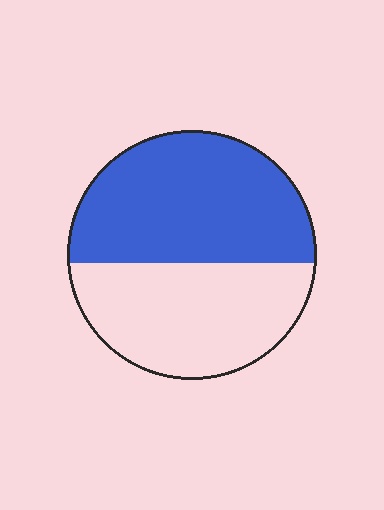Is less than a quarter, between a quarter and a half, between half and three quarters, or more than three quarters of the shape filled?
Between half and three quarters.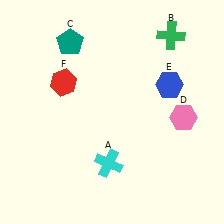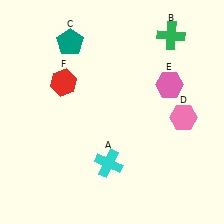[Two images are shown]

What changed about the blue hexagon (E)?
In Image 1, E is blue. In Image 2, it changed to pink.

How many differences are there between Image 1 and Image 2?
There is 1 difference between the two images.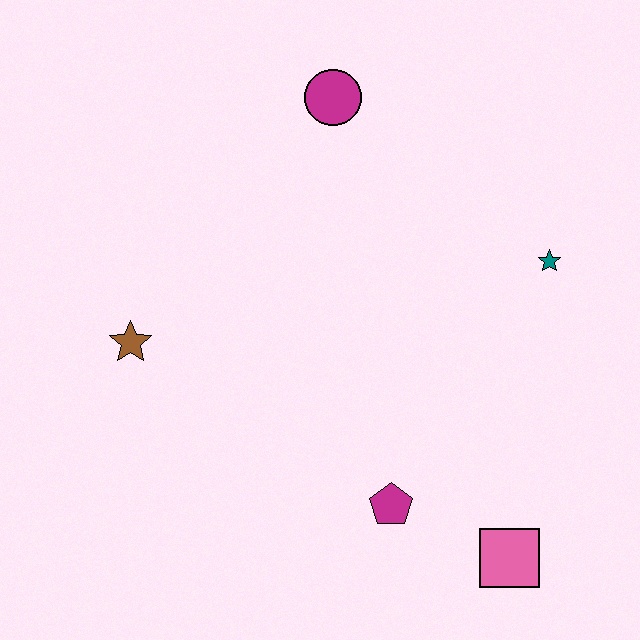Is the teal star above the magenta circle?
No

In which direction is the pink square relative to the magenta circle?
The pink square is below the magenta circle.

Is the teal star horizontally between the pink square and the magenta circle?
No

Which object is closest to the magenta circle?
The teal star is closest to the magenta circle.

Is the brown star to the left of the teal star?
Yes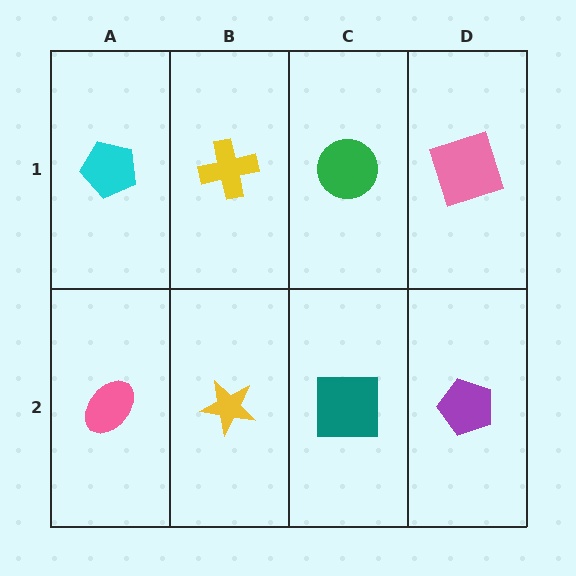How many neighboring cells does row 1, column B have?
3.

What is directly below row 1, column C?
A teal square.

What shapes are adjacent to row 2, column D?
A pink square (row 1, column D), a teal square (row 2, column C).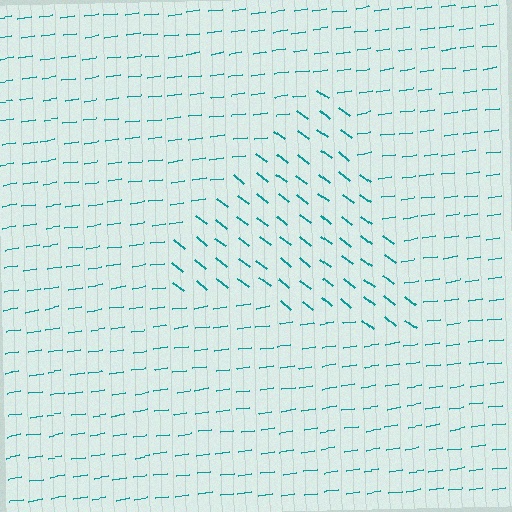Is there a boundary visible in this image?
Yes, there is a texture boundary formed by a change in line orientation.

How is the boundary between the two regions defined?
The boundary is defined purely by a change in line orientation (approximately 45 degrees difference). All lines are the same color and thickness.